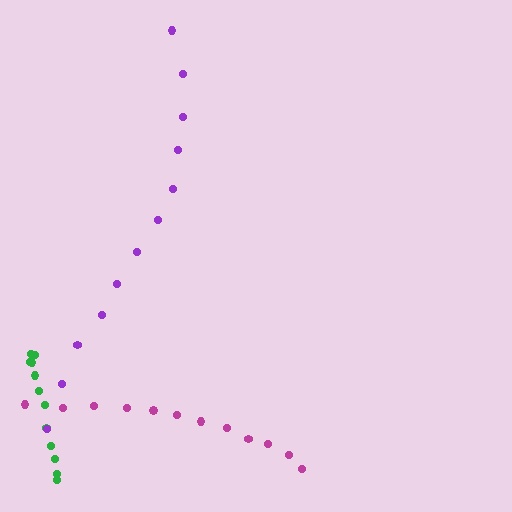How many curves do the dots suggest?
There are 3 distinct paths.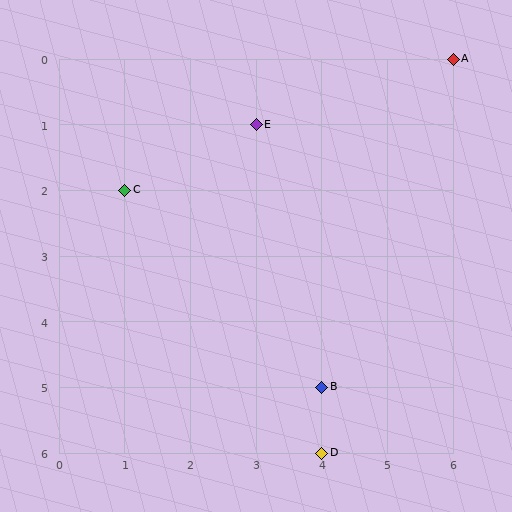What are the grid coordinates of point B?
Point B is at grid coordinates (4, 5).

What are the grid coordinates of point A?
Point A is at grid coordinates (6, 0).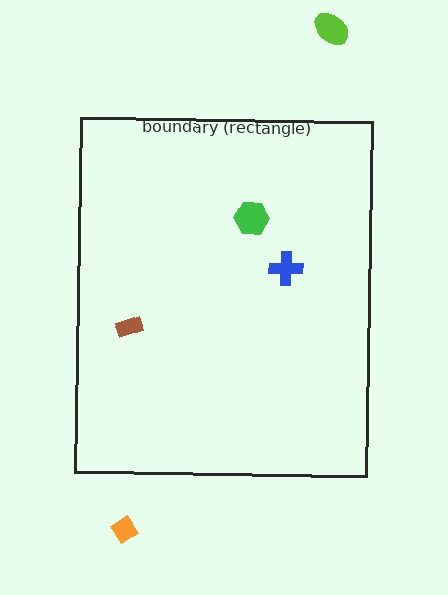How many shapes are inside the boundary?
3 inside, 2 outside.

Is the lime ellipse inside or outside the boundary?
Outside.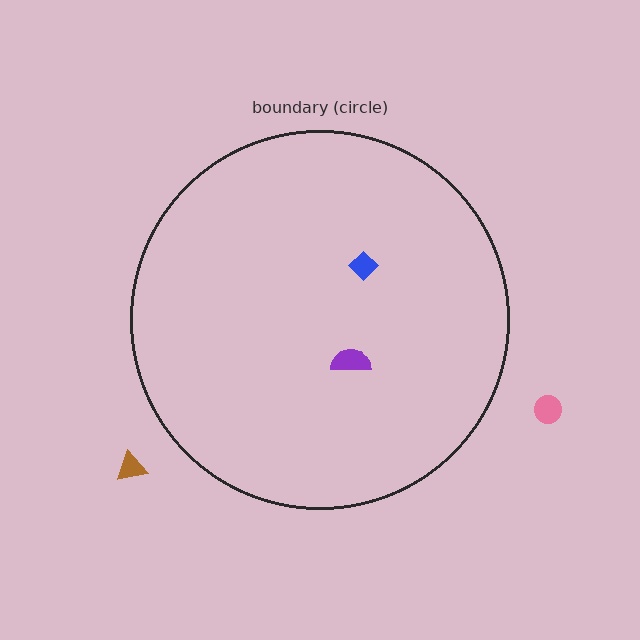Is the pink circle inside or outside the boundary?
Outside.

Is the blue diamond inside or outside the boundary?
Inside.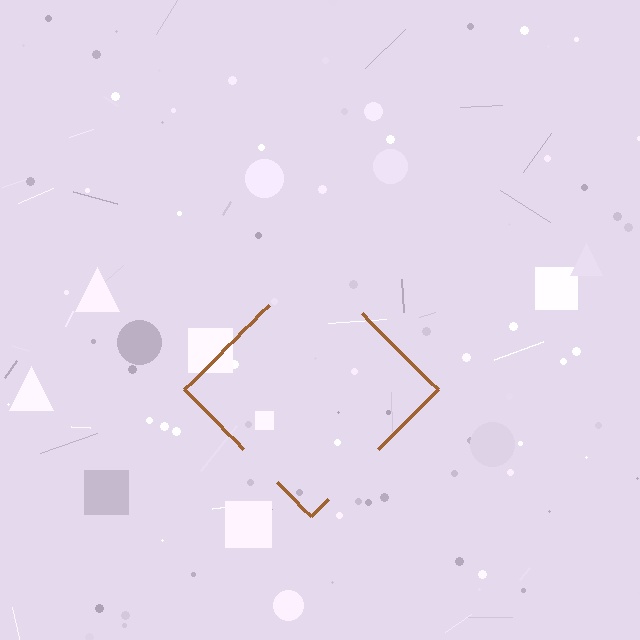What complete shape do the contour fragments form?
The contour fragments form a diamond.